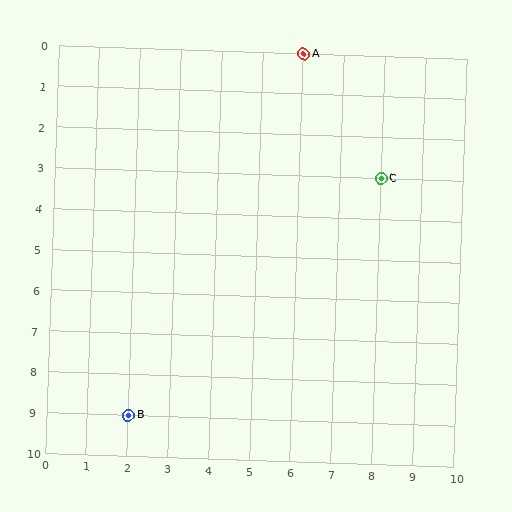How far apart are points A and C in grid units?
Points A and C are 2 columns and 3 rows apart (about 3.6 grid units diagonally).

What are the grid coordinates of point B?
Point B is at grid coordinates (2, 9).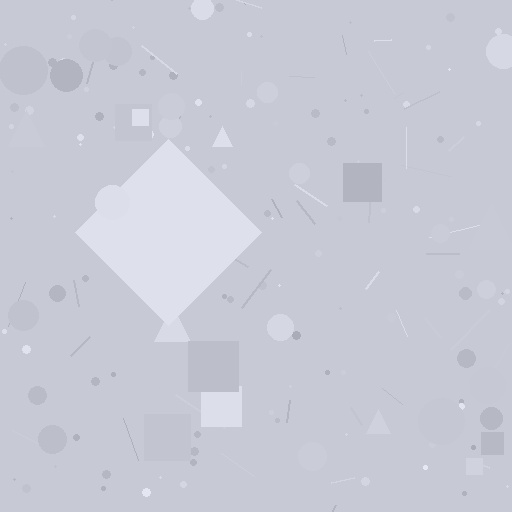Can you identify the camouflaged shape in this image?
The camouflaged shape is a diamond.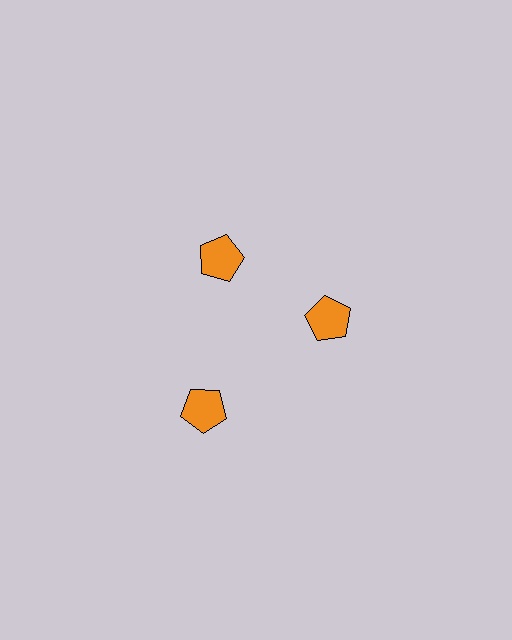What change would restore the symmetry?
The symmetry would be restored by moving it inward, back onto the ring so that all 3 pentagons sit at equal angles and equal distance from the center.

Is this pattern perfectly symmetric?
No. The 3 orange pentagons are arranged in a ring, but one element near the 7 o'clock position is pushed outward from the center, breaking the 3-fold rotational symmetry.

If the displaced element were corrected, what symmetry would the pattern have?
It would have 3-fold rotational symmetry — the pattern would map onto itself every 120 degrees.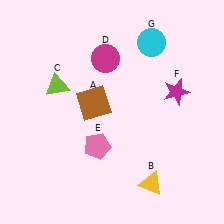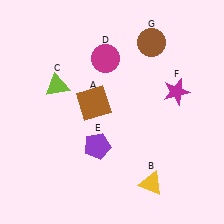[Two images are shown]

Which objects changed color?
E changed from pink to purple. G changed from cyan to brown.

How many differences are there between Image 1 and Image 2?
There are 2 differences between the two images.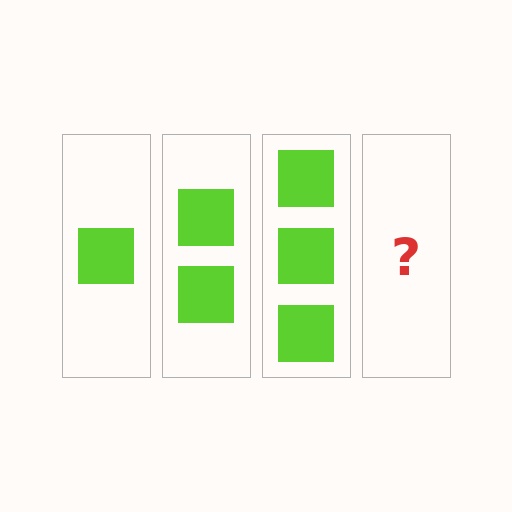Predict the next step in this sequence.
The next step is 4 squares.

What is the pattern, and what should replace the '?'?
The pattern is that each step adds one more square. The '?' should be 4 squares.